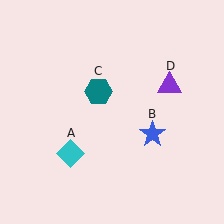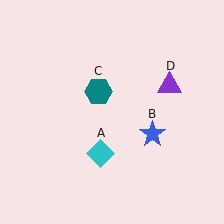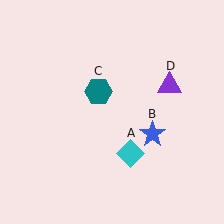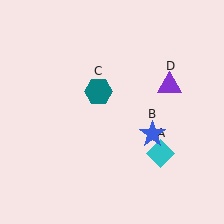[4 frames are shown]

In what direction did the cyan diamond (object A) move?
The cyan diamond (object A) moved right.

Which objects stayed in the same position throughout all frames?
Blue star (object B) and teal hexagon (object C) and purple triangle (object D) remained stationary.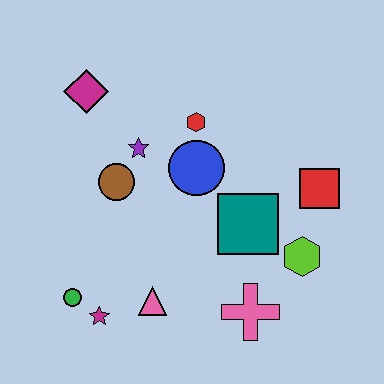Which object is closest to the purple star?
The brown circle is closest to the purple star.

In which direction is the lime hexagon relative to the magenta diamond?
The lime hexagon is to the right of the magenta diamond.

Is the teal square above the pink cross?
Yes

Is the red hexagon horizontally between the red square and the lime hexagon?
No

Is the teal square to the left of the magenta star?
No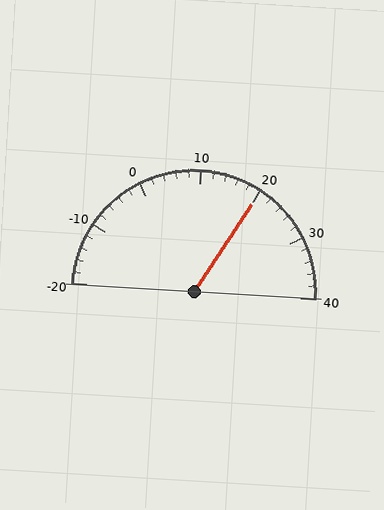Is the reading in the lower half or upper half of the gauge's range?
The reading is in the upper half of the range (-20 to 40).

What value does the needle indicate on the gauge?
The needle indicates approximately 20.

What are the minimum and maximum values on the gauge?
The gauge ranges from -20 to 40.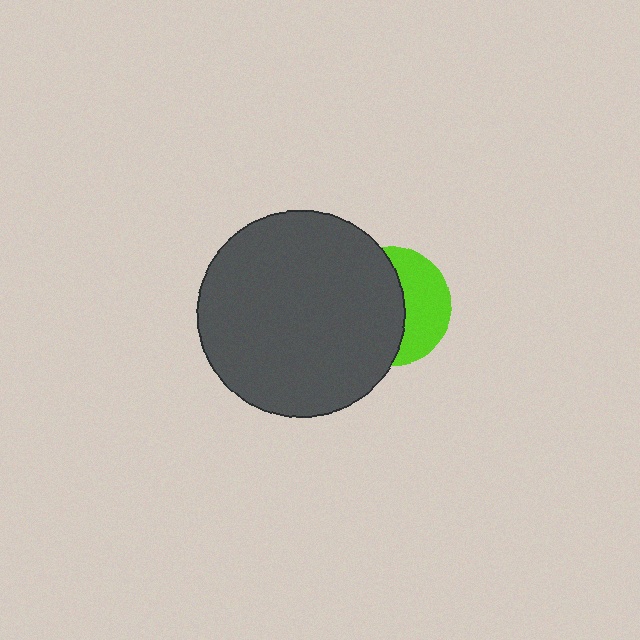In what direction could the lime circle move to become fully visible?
The lime circle could move right. That would shift it out from behind the dark gray circle entirely.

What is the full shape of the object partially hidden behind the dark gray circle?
The partially hidden object is a lime circle.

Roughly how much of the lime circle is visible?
A small part of it is visible (roughly 42%).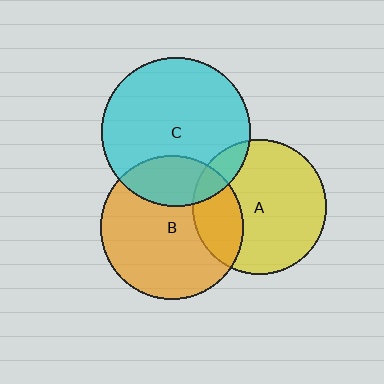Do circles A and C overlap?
Yes.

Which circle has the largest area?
Circle C (cyan).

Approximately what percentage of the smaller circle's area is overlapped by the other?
Approximately 15%.